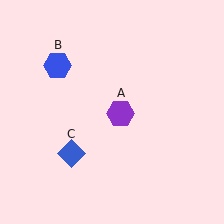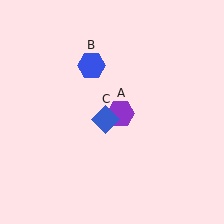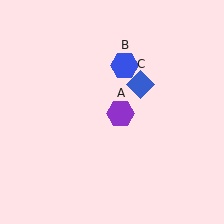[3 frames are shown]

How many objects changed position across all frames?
2 objects changed position: blue hexagon (object B), blue diamond (object C).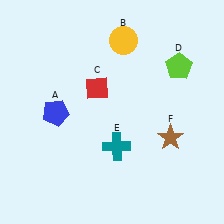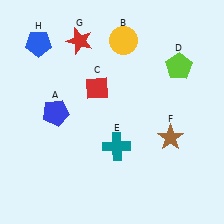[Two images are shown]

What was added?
A red star (G), a blue pentagon (H) were added in Image 2.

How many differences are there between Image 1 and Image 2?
There are 2 differences between the two images.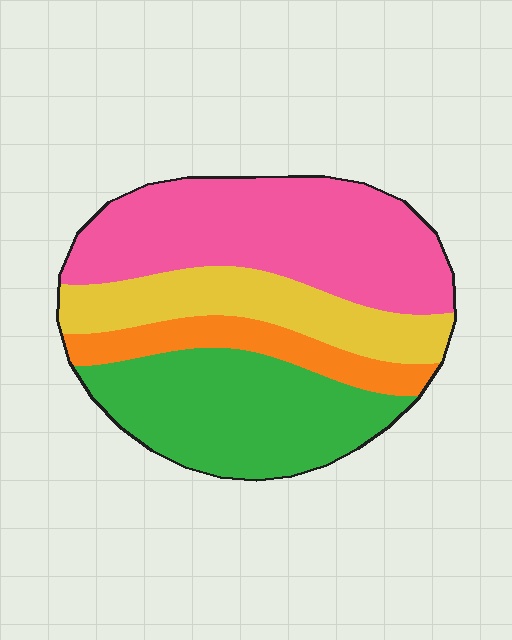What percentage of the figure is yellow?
Yellow takes up about one fifth (1/5) of the figure.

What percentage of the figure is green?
Green covers about 30% of the figure.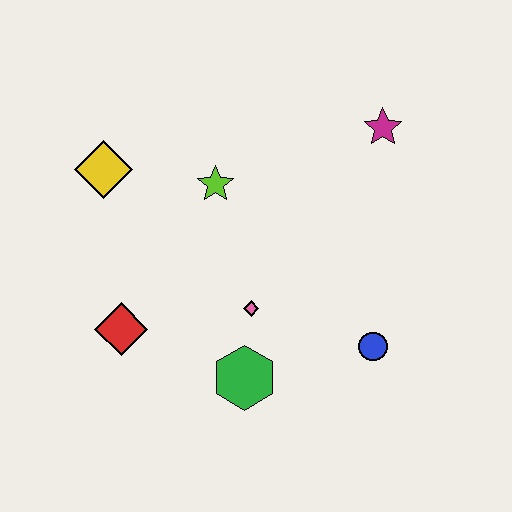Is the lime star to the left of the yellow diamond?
No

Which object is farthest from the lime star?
The blue circle is farthest from the lime star.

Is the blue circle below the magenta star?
Yes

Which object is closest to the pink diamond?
The green hexagon is closest to the pink diamond.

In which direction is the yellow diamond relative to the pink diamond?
The yellow diamond is to the left of the pink diamond.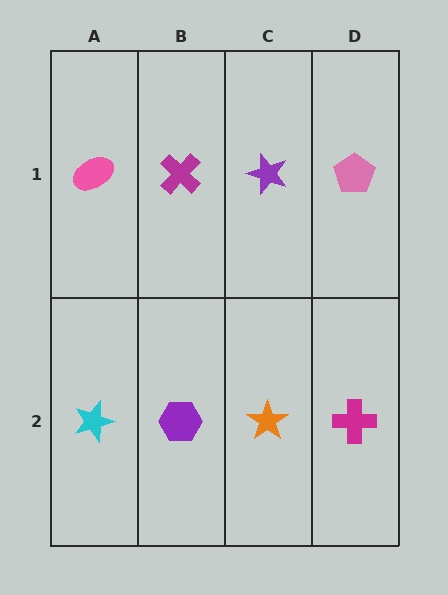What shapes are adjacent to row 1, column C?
An orange star (row 2, column C), a magenta cross (row 1, column B), a pink pentagon (row 1, column D).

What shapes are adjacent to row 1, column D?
A magenta cross (row 2, column D), a purple star (row 1, column C).